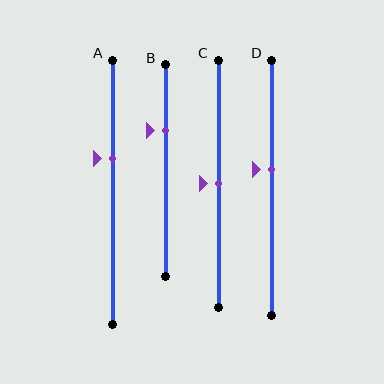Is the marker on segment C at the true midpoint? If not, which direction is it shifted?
Yes, the marker on segment C is at the true midpoint.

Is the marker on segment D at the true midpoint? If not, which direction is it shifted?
No, the marker on segment D is shifted upward by about 7% of the segment length.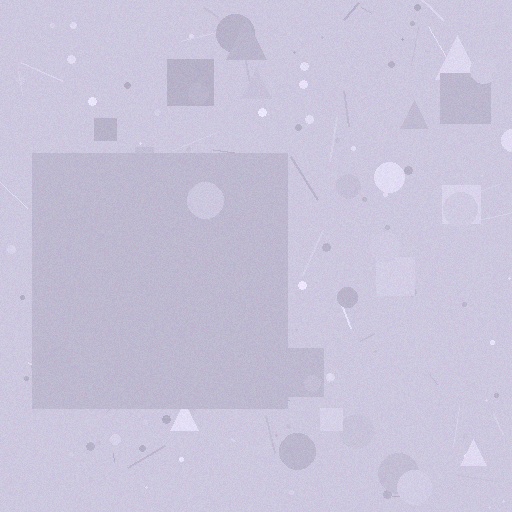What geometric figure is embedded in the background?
A square is embedded in the background.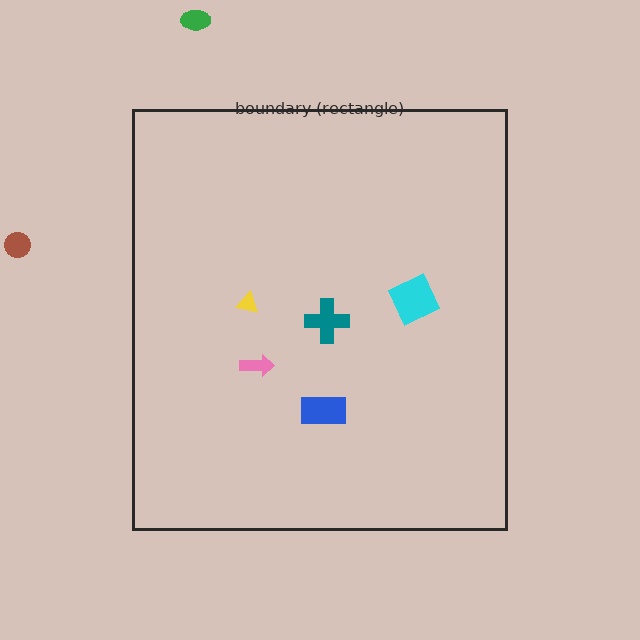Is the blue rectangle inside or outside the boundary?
Inside.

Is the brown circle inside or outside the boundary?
Outside.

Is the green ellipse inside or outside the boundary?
Outside.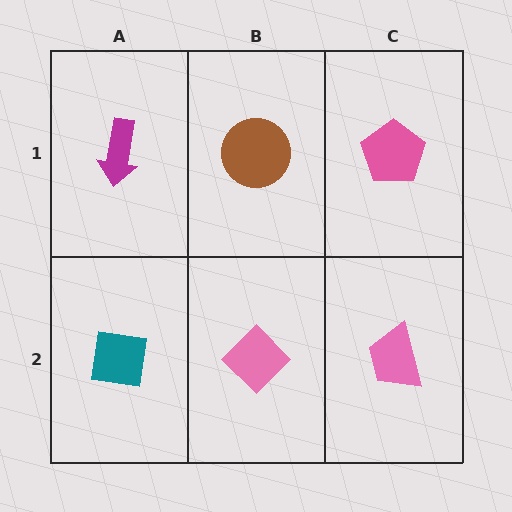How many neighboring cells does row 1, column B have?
3.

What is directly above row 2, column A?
A magenta arrow.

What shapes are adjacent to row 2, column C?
A pink pentagon (row 1, column C), a pink diamond (row 2, column B).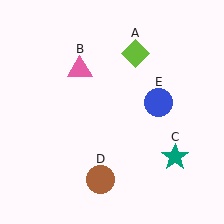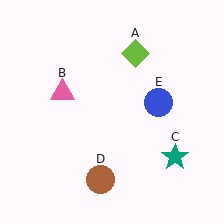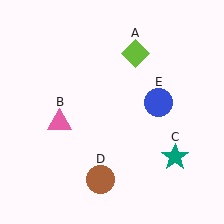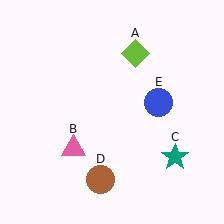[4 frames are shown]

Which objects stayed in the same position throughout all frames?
Lime diamond (object A) and teal star (object C) and brown circle (object D) and blue circle (object E) remained stationary.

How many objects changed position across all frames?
1 object changed position: pink triangle (object B).